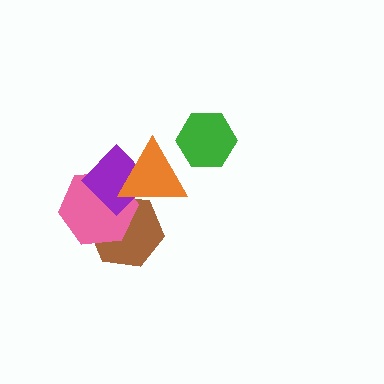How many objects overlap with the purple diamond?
3 objects overlap with the purple diamond.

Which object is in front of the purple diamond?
The orange triangle is in front of the purple diamond.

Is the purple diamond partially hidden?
Yes, it is partially covered by another shape.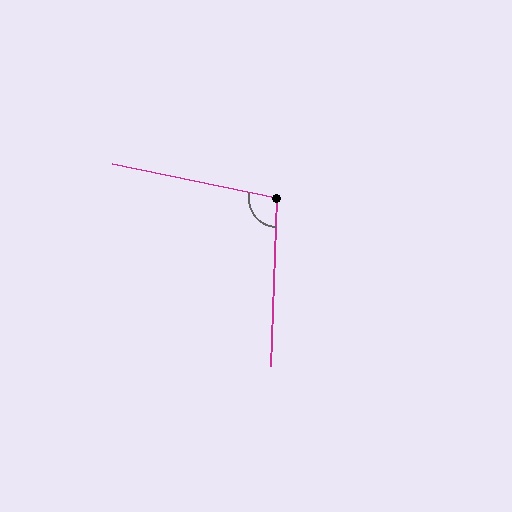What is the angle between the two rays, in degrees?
Approximately 99 degrees.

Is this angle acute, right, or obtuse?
It is obtuse.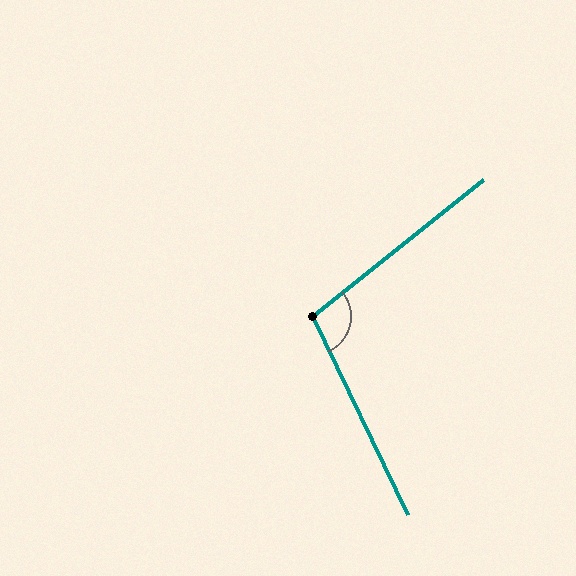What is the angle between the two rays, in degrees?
Approximately 103 degrees.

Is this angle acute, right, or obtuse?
It is obtuse.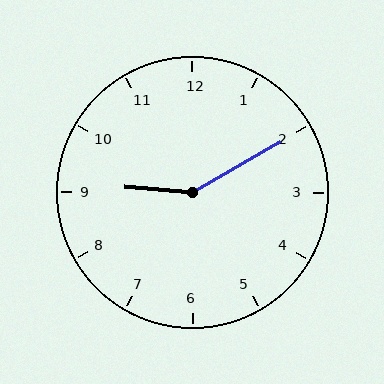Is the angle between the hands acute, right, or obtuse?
It is obtuse.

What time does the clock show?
9:10.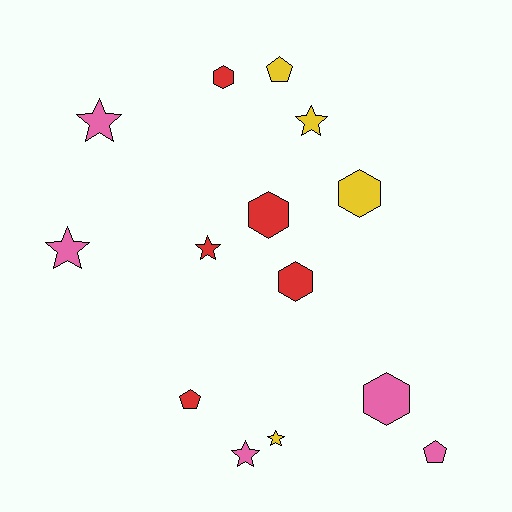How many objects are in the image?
There are 14 objects.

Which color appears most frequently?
Red, with 5 objects.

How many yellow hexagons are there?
There is 1 yellow hexagon.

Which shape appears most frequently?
Star, with 6 objects.